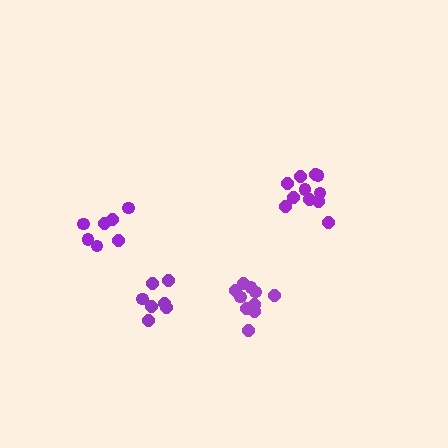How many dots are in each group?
Group 1: 7 dots, Group 2: 7 dots, Group 3: 12 dots, Group 4: 10 dots (36 total).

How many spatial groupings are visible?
There are 4 spatial groupings.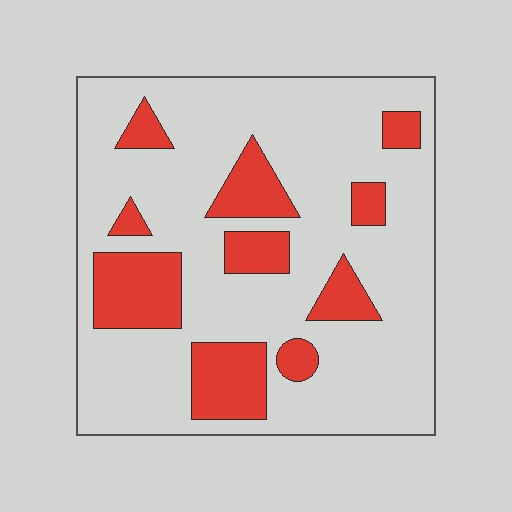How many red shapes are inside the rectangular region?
10.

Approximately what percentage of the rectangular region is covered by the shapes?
Approximately 25%.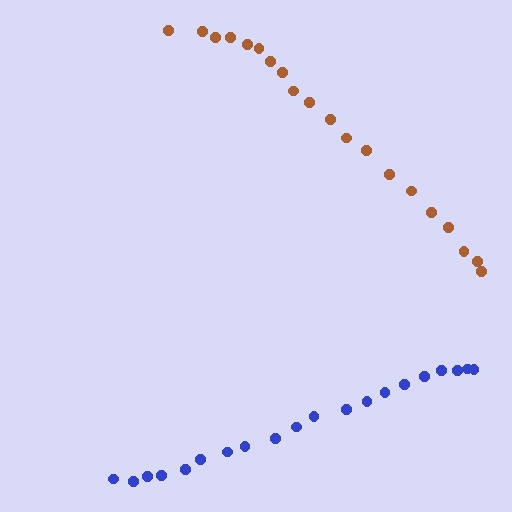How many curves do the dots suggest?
There are 2 distinct paths.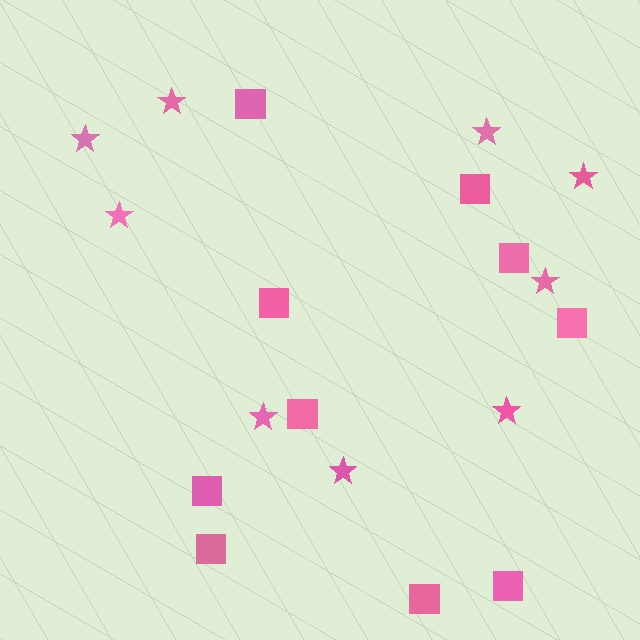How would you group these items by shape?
There are 2 groups: one group of squares (10) and one group of stars (9).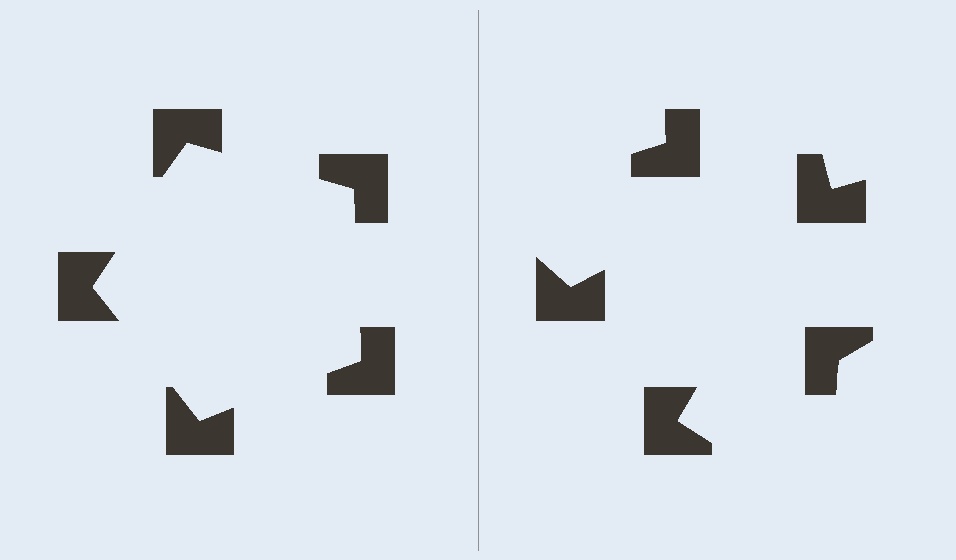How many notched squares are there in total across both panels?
10 — 5 on each side.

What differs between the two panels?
The notched squares are positioned identically on both sides; only the wedge orientations differ. On the left they align to a pentagon; on the right they are misaligned.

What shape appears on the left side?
An illusory pentagon.